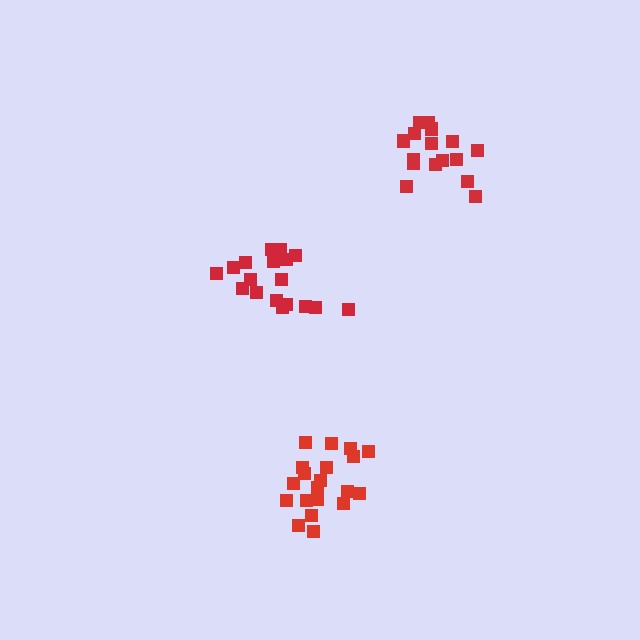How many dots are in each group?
Group 1: 18 dots, Group 2: 20 dots, Group 3: 16 dots (54 total).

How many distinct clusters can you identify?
There are 3 distinct clusters.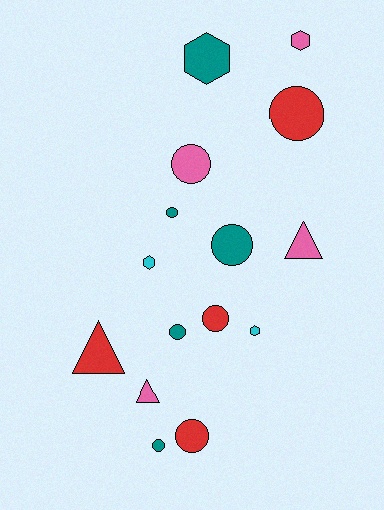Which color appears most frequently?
Teal, with 5 objects.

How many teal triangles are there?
There are no teal triangles.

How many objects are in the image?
There are 15 objects.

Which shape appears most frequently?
Circle, with 8 objects.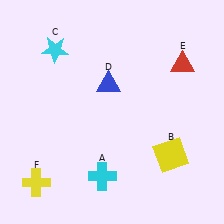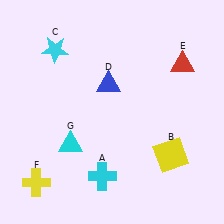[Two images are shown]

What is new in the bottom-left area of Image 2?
A cyan triangle (G) was added in the bottom-left area of Image 2.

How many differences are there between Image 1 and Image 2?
There is 1 difference between the two images.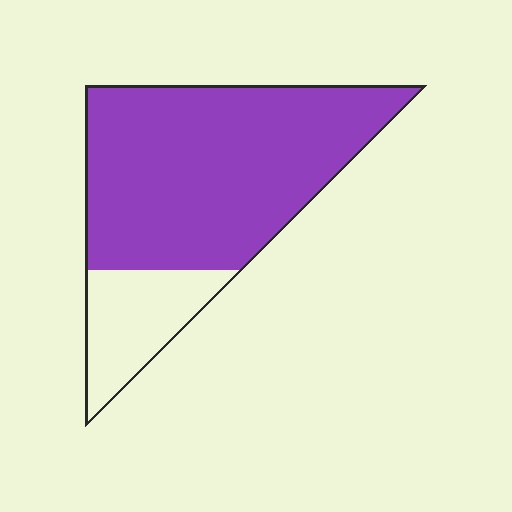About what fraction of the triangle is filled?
About four fifths (4/5).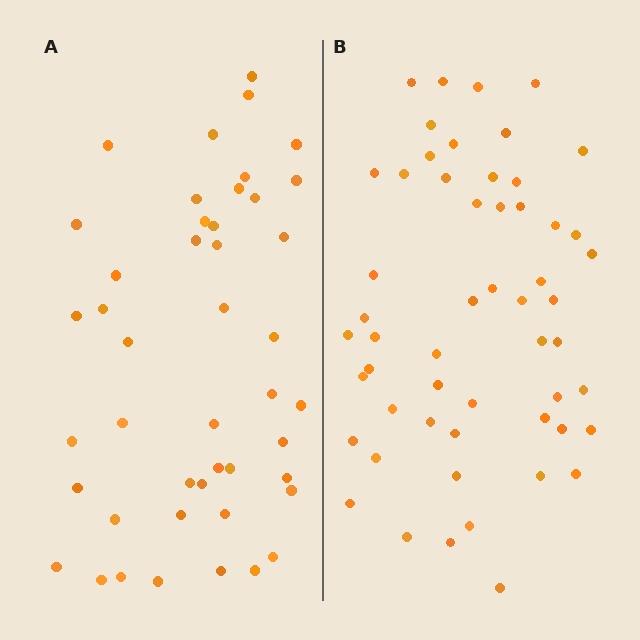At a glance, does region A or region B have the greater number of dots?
Region B (the right region) has more dots.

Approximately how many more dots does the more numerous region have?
Region B has roughly 8 or so more dots than region A.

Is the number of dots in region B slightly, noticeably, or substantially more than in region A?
Region B has only slightly more — the two regions are fairly close. The ratio is roughly 1.2 to 1.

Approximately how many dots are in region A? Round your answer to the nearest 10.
About 40 dots. (The exact count is 45, which rounds to 40.)